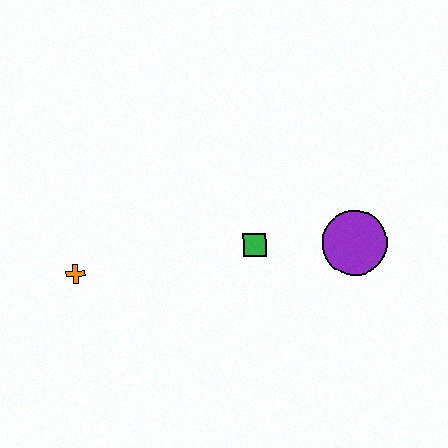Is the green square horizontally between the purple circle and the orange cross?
Yes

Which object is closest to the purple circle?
The green square is closest to the purple circle.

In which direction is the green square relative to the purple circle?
The green square is to the left of the purple circle.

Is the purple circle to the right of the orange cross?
Yes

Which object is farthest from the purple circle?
The orange cross is farthest from the purple circle.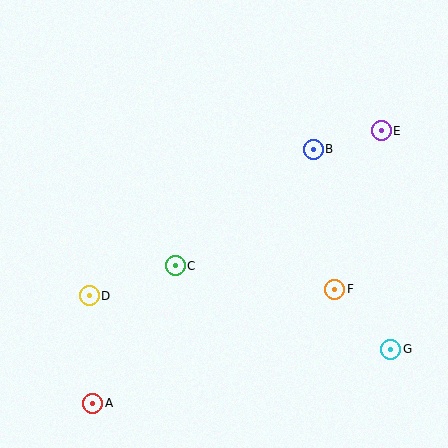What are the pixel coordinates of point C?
Point C is at (175, 266).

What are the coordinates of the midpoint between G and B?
The midpoint between G and B is at (352, 249).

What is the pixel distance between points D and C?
The distance between D and C is 91 pixels.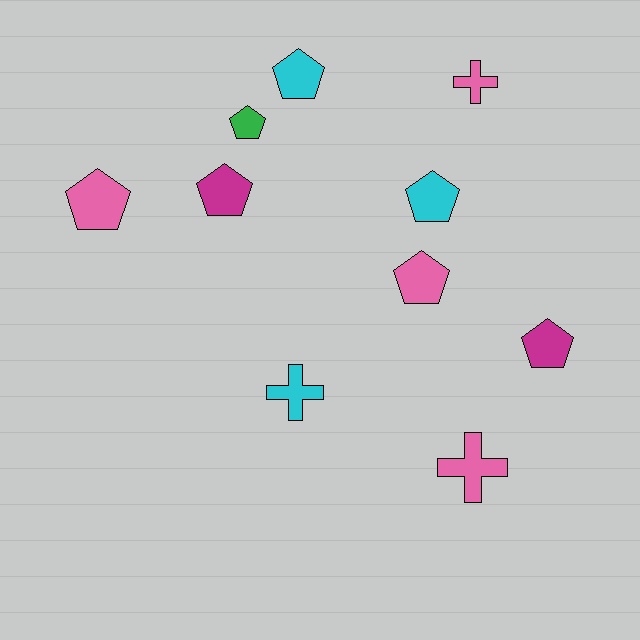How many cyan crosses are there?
There is 1 cyan cross.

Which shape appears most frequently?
Pentagon, with 7 objects.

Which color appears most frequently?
Pink, with 4 objects.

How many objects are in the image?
There are 10 objects.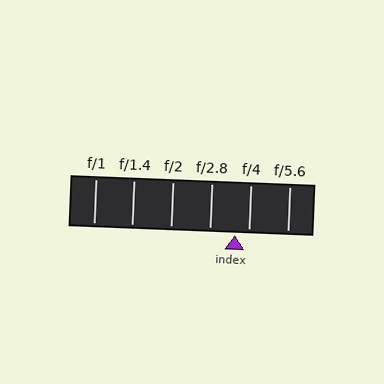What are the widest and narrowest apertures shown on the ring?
The widest aperture shown is f/1 and the narrowest is f/5.6.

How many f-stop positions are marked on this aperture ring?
There are 6 f-stop positions marked.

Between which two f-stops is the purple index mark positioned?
The index mark is between f/2.8 and f/4.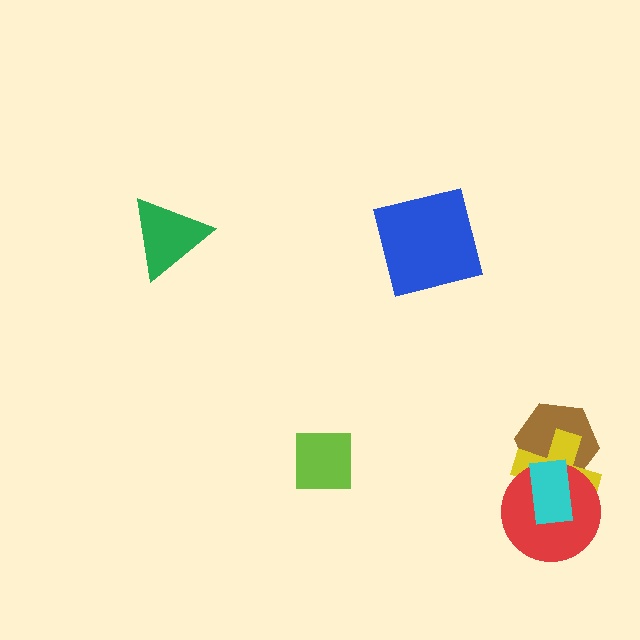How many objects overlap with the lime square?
0 objects overlap with the lime square.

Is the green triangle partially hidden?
No, no other shape covers it.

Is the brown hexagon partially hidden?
Yes, it is partially covered by another shape.